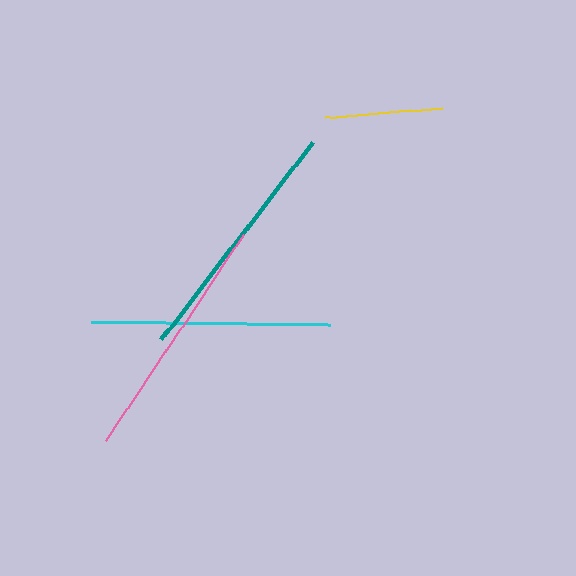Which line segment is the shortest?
The yellow line is the shortest at approximately 117 pixels.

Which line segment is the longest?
The teal line is the longest at approximately 249 pixels.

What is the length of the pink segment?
The pink segment is approximately 247 pixels long.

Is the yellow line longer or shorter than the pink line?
The pink line is longer than the yellow line.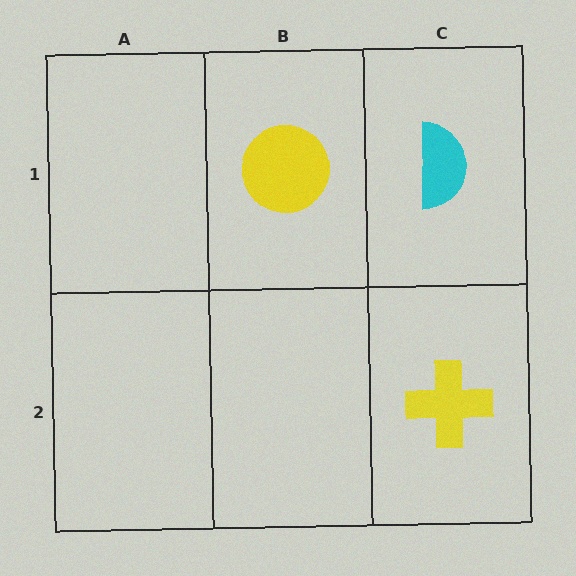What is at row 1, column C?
A cyan semicircle.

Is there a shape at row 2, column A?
No, that cell is empty.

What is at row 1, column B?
A yellow circle.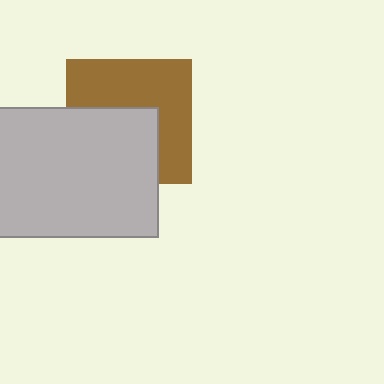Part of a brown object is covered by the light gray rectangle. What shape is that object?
It is a square.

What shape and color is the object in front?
The object in front is a light gray rectangle.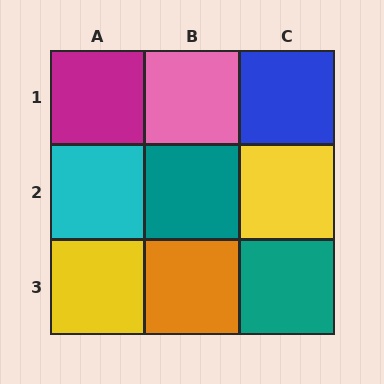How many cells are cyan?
1 cell is cyan.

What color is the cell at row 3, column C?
Teal.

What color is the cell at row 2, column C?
Yellow.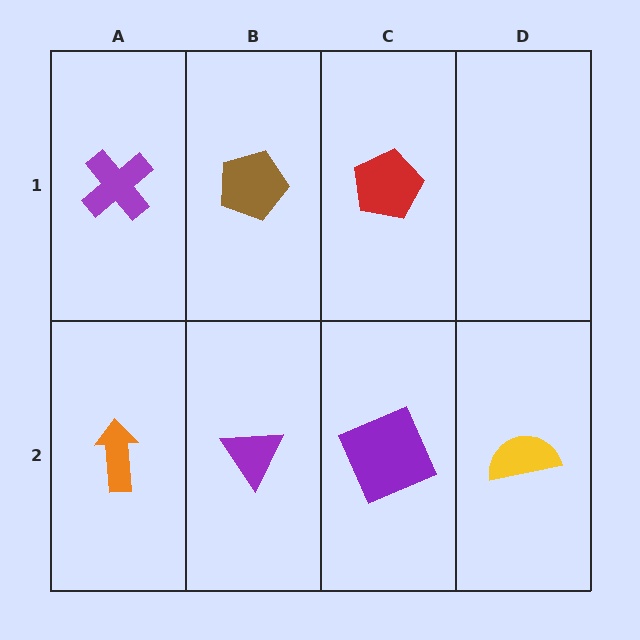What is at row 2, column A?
An orange arrow.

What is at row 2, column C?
A purple square.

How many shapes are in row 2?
4 shapes.